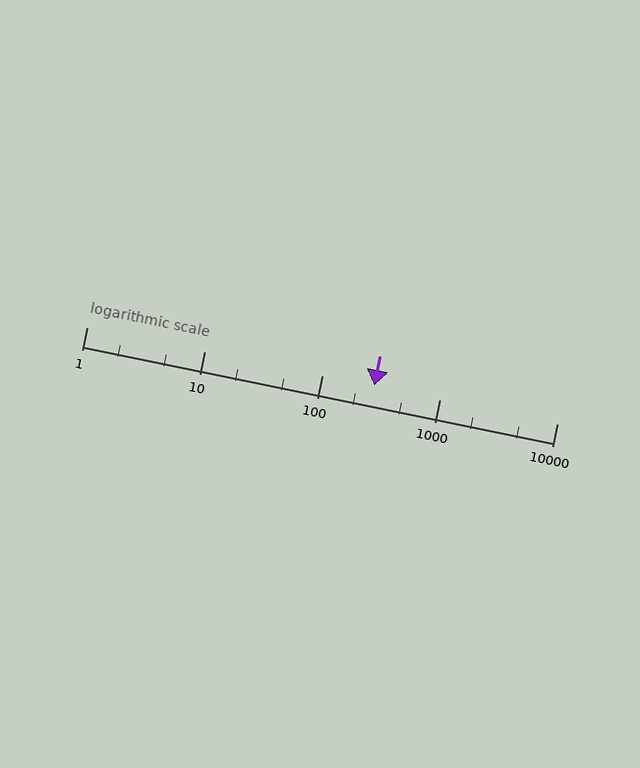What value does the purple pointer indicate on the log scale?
The pointer indicates approximately 280.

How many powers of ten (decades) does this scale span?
The scale spans 4 decades, from 1 to 10000.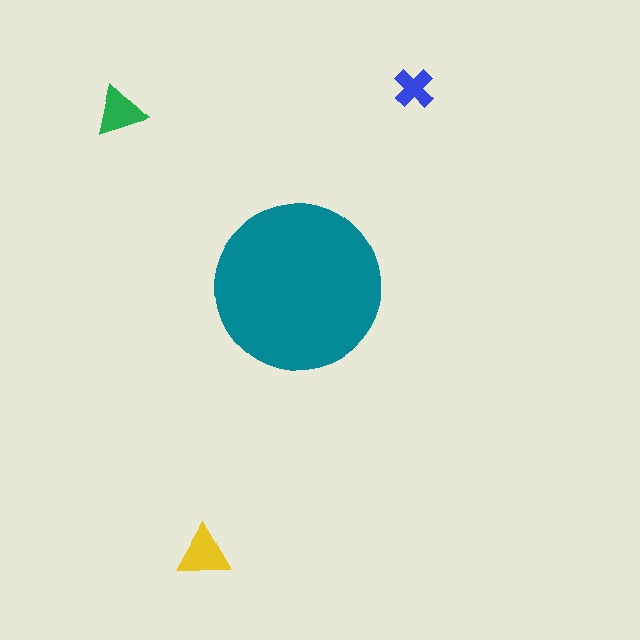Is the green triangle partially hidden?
No, the green triangle is fully visible.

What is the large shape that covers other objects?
A teal circle.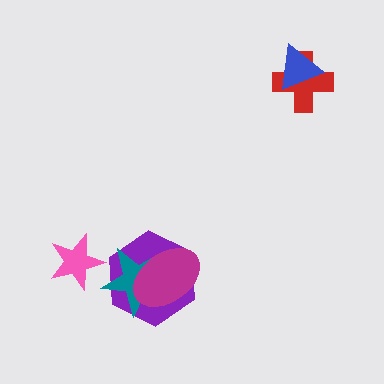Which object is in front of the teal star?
The magenta ellipse is in front of the teal star.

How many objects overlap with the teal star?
2 objects overlap with the teal star.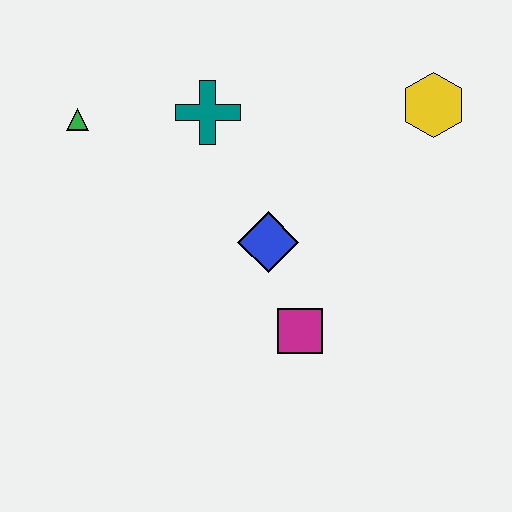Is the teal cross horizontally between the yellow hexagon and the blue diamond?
No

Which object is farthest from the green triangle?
The yellow hexagon is farthest from the green triangle.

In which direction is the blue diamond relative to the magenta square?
The blue diamond is above the magenta square.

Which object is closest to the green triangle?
The teal cross is closest to the green triangle.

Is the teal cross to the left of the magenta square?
Yes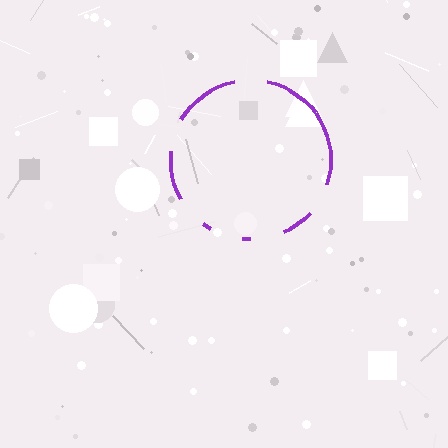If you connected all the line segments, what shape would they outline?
They would outline a circle.